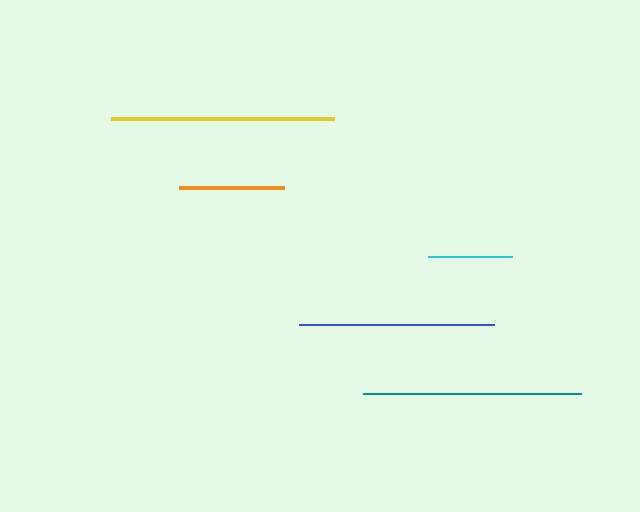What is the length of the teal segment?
The teal segment is approximately 219 pixels long.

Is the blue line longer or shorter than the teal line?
The teal line is longer than the blue line.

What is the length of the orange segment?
The orange segment is approximately 105 pixels long.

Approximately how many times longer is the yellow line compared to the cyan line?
The yellow line is approximately 2.7 times the length of the cyan line.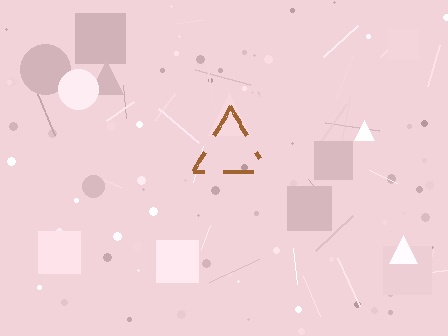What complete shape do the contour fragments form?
The contour fragments form a triangle.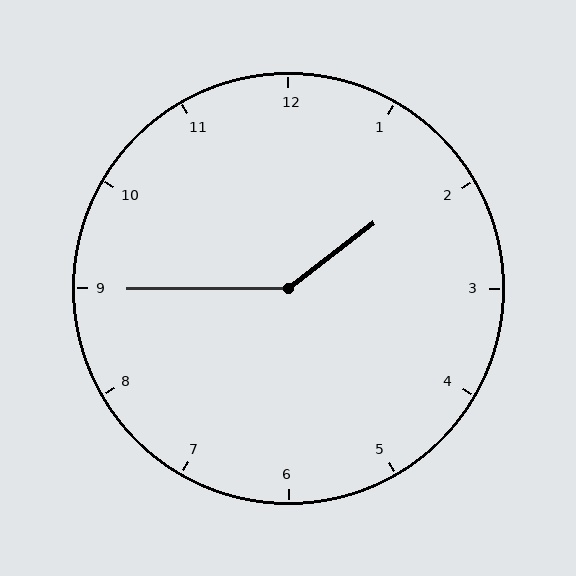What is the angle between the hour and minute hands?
Approximately 142 degrees.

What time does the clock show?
1:45.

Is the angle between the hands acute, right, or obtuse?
It is obtuse.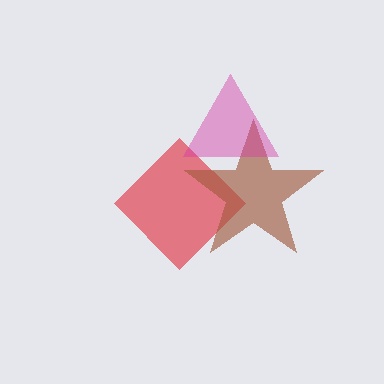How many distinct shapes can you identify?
There are 3 distinct shapes: a red diamond, a brown star, a magenta triangle.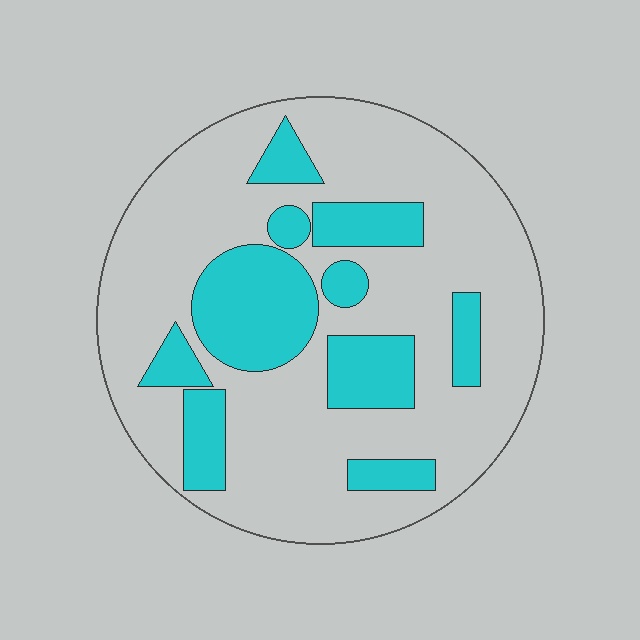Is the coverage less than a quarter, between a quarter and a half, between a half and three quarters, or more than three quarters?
Between a quarter and a half.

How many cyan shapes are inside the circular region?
10.